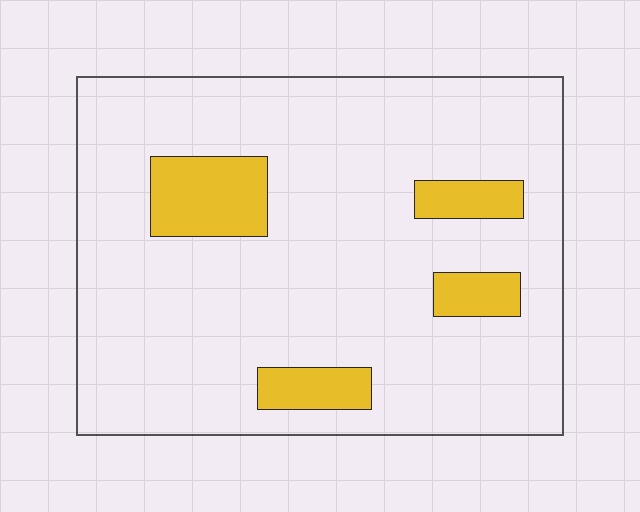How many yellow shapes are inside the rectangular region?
4.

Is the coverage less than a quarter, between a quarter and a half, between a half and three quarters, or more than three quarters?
Less than a quarter.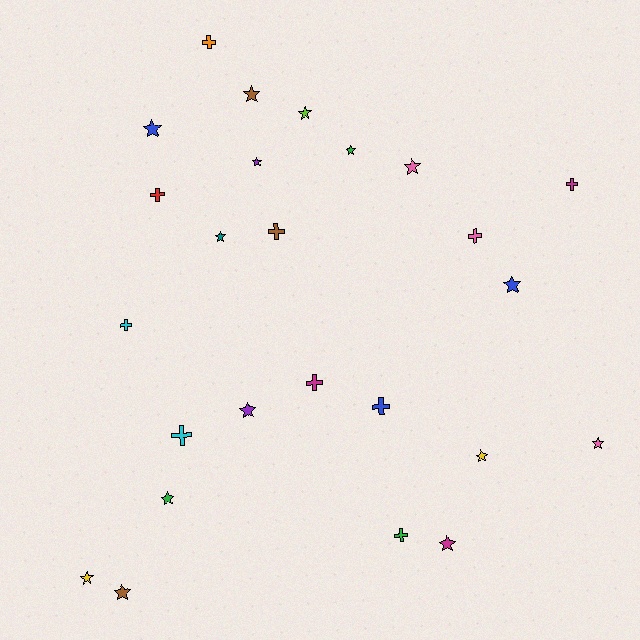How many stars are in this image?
There are 15 stars.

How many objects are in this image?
There are 25 objects.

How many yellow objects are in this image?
There are 2 yellow objects.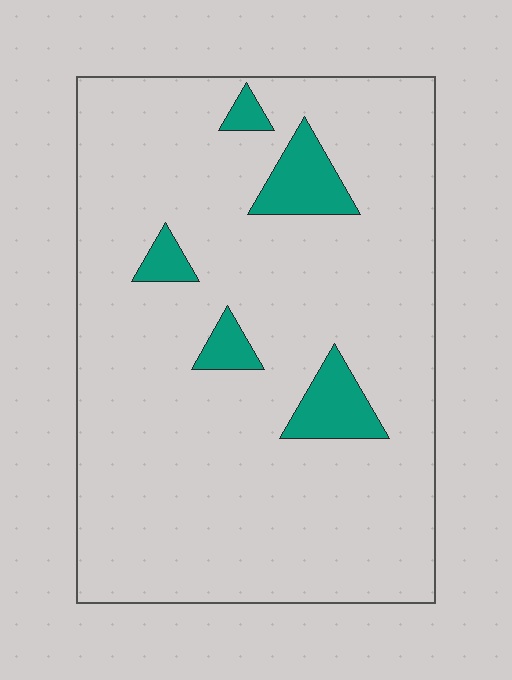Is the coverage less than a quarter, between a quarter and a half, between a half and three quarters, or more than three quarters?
Less than a quarter.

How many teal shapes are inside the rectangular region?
5.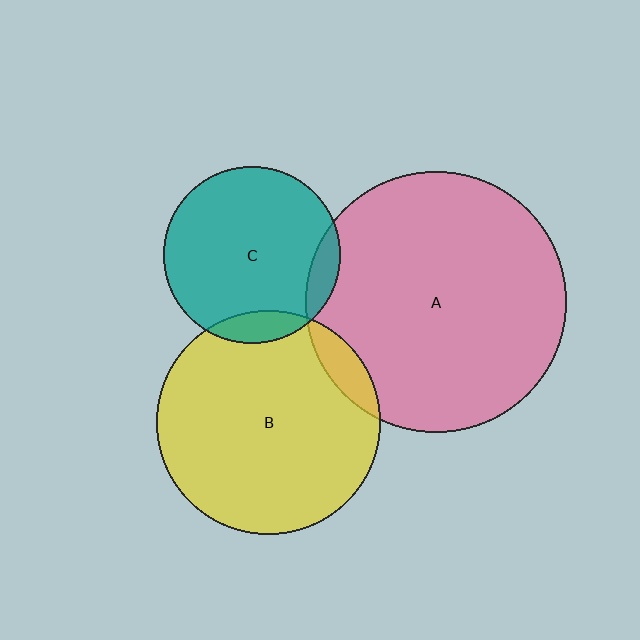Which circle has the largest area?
Circle A (pink).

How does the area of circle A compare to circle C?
Approximately 2.2 times.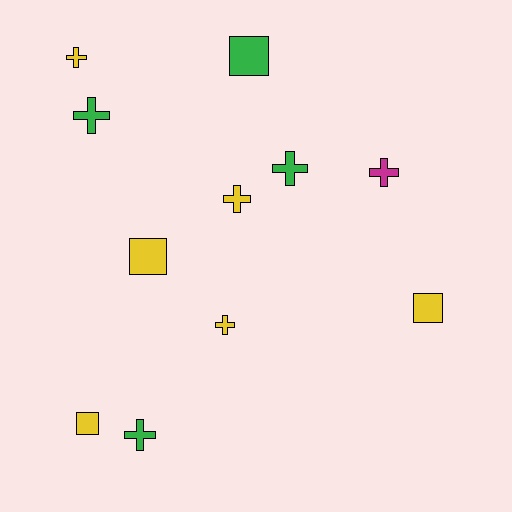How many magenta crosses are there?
There is 1 magenta cross.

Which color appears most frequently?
Yellow, with 6 objects.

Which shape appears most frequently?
Cross, with 7 objects.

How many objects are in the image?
There are 11 objects.